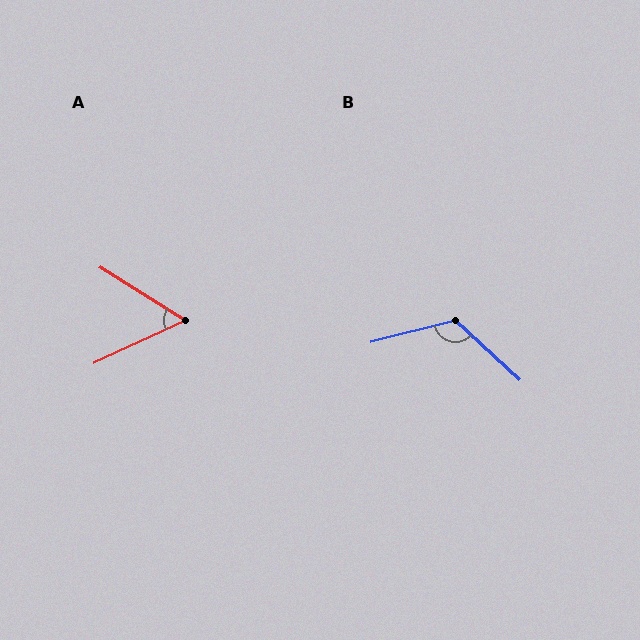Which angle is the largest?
B, at approximately 123 degrees.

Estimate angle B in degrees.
Approximately 123 degrees.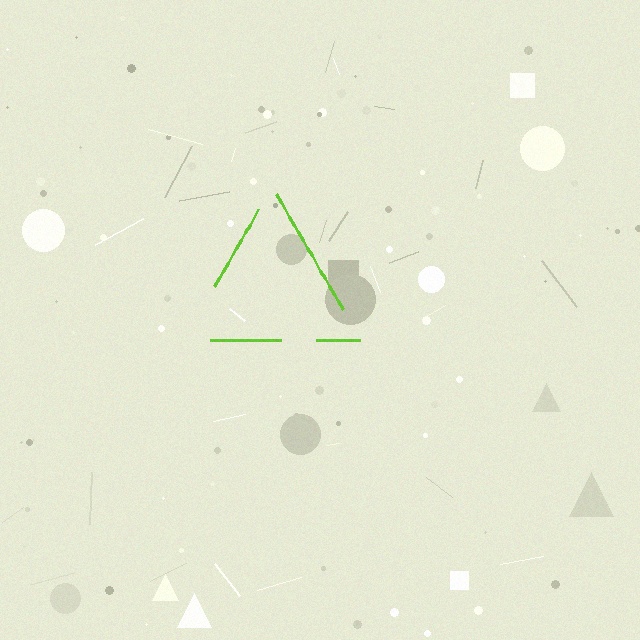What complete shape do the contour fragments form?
The contour fragments form a triangle.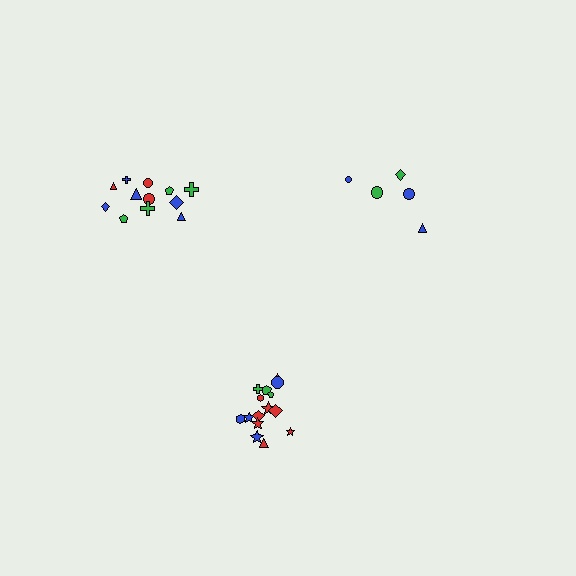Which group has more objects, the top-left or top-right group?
The top-left group.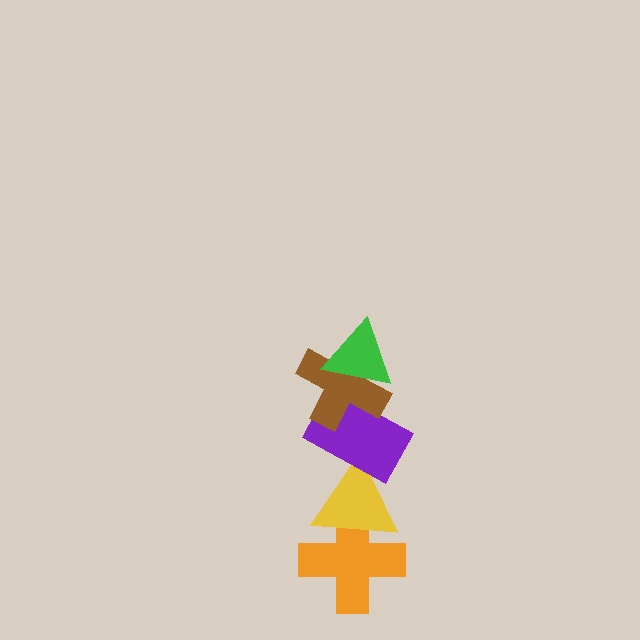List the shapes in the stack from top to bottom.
From top to bottom: the green triangle, the brown cross, the purple rectangle, the yellow triangle, the orange cross.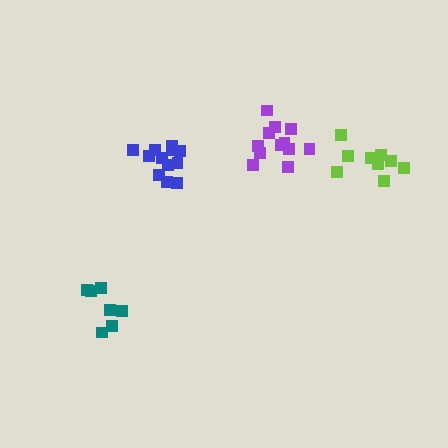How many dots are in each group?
Group 1: 9 dots, Group 2: 7 dots, Group 3: 12 dots, Group 4: 12 dots (40 total).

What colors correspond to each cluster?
The clusters are colored: lime, teal, blue, purple.